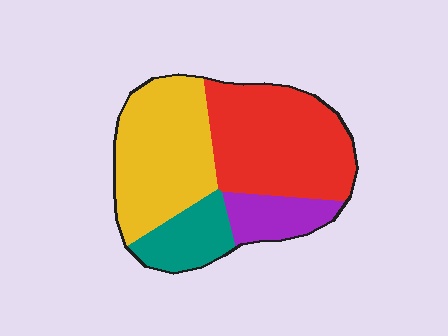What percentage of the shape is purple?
Purple takes up less than a quarter of the shape.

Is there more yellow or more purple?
Yellow.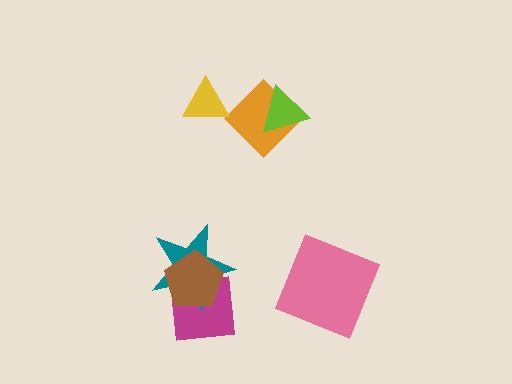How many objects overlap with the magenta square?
2 objects overlap with the magenta square.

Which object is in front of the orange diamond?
The lime triangle is in front of the orange diamond.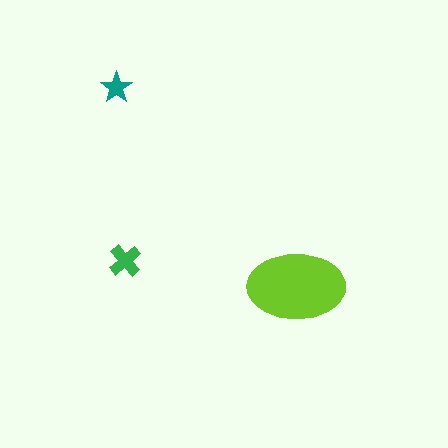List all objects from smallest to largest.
The teal star, the green cross, the lime ellipse.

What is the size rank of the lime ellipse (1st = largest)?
1st.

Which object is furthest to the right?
The lime ellipse is rightmost.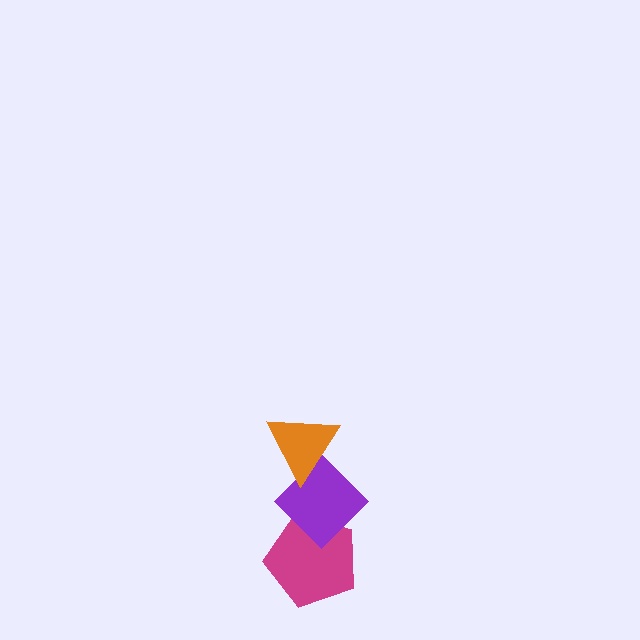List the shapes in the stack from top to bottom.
From top to bottom: the orange triangle, the purple diamond, the magenta pentagon.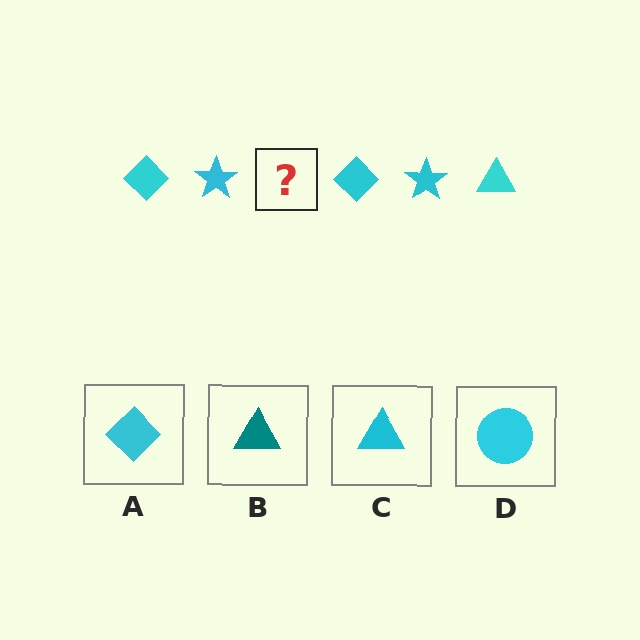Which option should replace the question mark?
Option C.